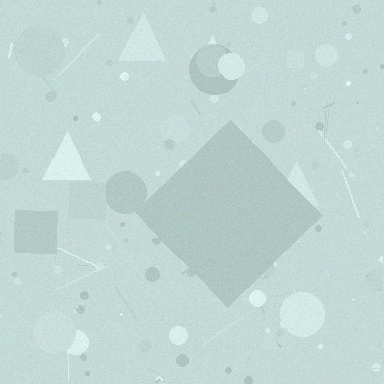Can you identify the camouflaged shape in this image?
The camouflaged shape is a diamond.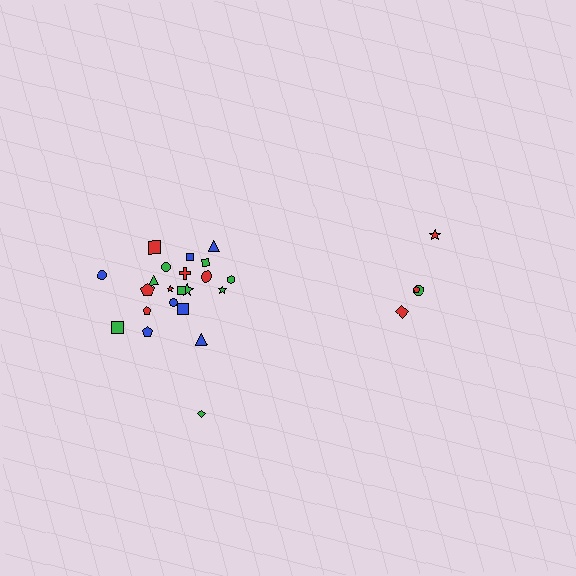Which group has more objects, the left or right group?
The left group.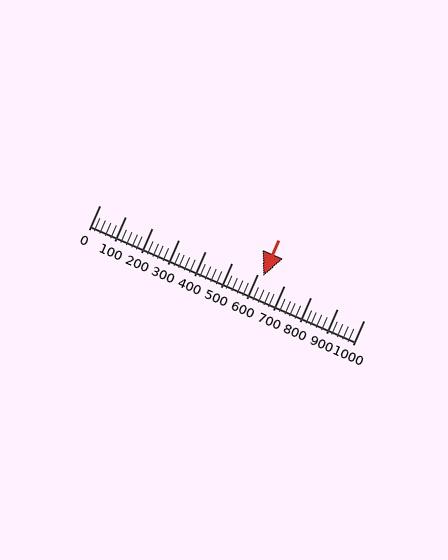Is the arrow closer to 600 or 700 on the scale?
The arrow is closer to 600.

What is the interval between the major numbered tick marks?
The major tick marks are spaced 100 units apart.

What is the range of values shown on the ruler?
The ruler shows values from 0 to 1000.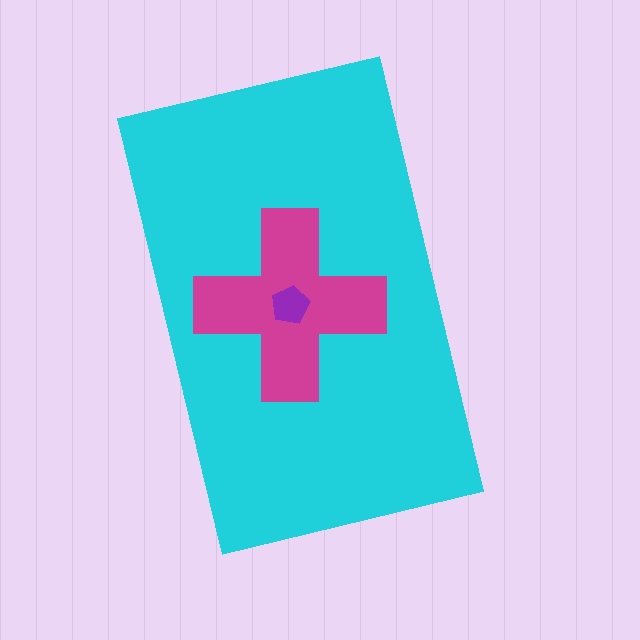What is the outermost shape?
The cyan rectangle.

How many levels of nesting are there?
3.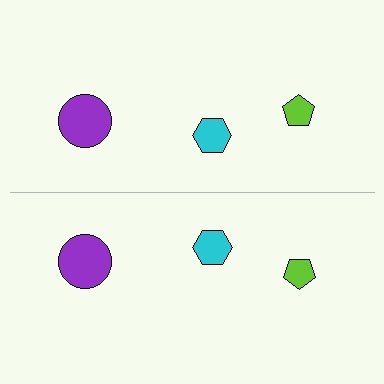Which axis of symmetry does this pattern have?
The pattern has a horizontal axis of symmetry running through the center of the image.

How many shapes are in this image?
There are 6 shapes in this image.